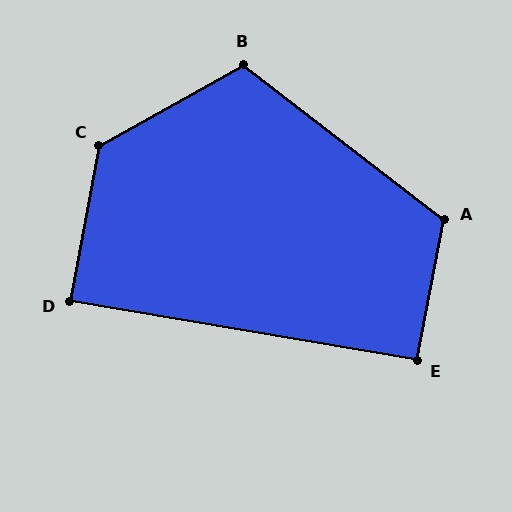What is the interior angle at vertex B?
Approximately 113 degrees (obtuse).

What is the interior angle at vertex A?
Approximately 117 degrees (obtuse).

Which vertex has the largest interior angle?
C, at approximately 130 degrees.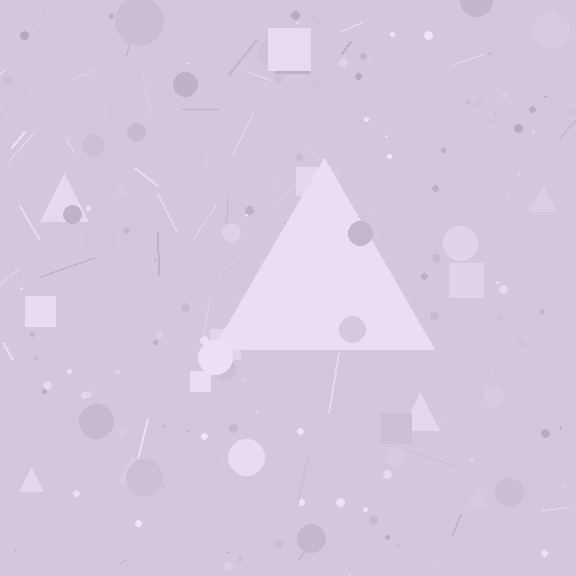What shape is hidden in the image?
A triangle is hidden in the image.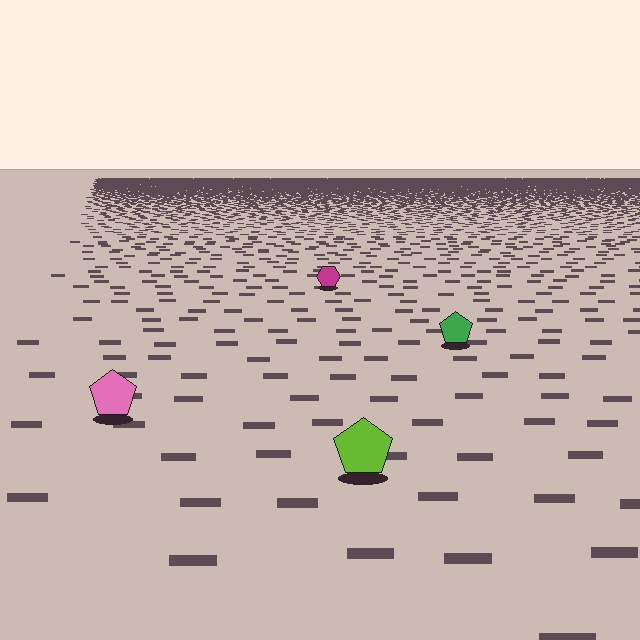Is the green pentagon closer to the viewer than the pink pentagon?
No. The pink pentagon is closer — you can tell from the texture gradient: the ground texture is coarser near it.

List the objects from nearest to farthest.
From nearest to farthest: the lime pentagon, the pink pentagon, the green pentagon, the magenta hexagon.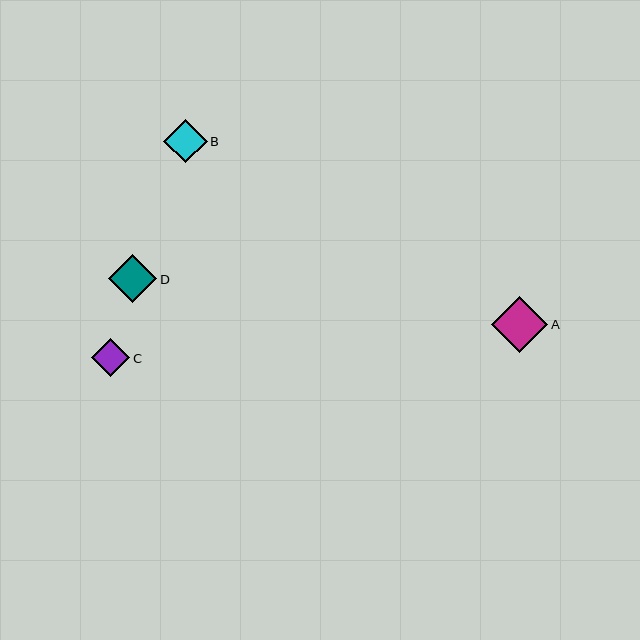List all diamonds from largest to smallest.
From largest to smallest: A, D, B, C.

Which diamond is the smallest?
Diamond C is the smallest with a size of approximately 38 pixels.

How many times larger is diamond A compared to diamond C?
Diamond A is approximately 1.5 times the size of diamond C.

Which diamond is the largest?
Diamond A is the largest with a size of approximately 56 pixels.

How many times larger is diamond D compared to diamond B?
Diamond D is approximately 1.1 times the size of diamond B.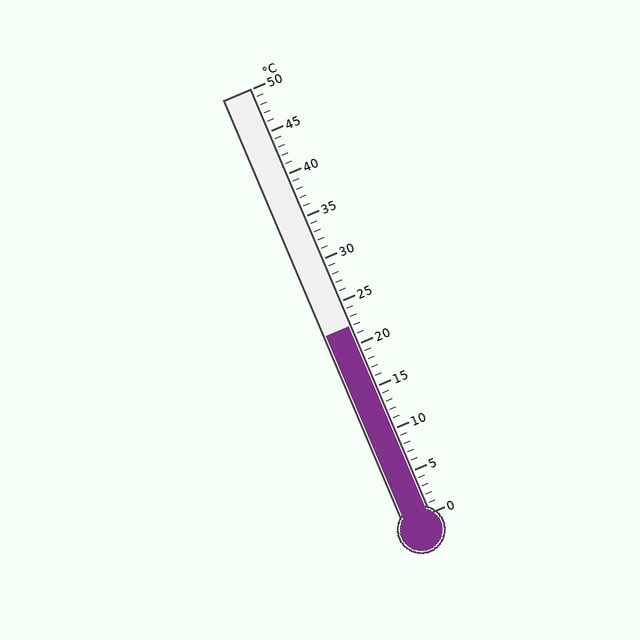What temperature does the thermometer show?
The thermometer shows approximately 22°C.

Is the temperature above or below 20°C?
The temperature is above 20°C.